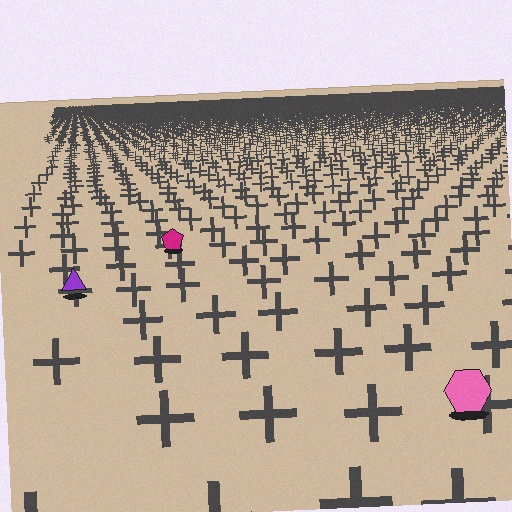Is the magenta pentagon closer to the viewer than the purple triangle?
No. The purple triangle is closer — you can tell from the texture gradient: the ground texture is coarser near it.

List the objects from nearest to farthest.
From nearest to farthest: the pink hexagon, the purple triangle, the magenta pentagon.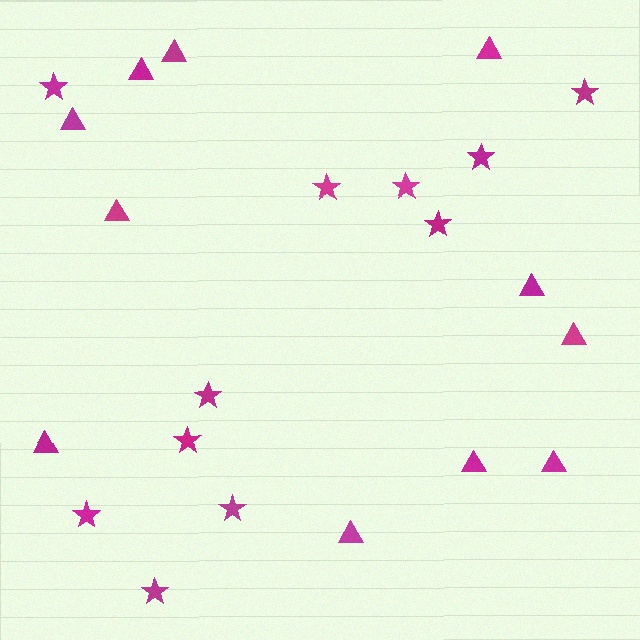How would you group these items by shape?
There are 2 groups: one group of triangles (11) and one group of stars (11).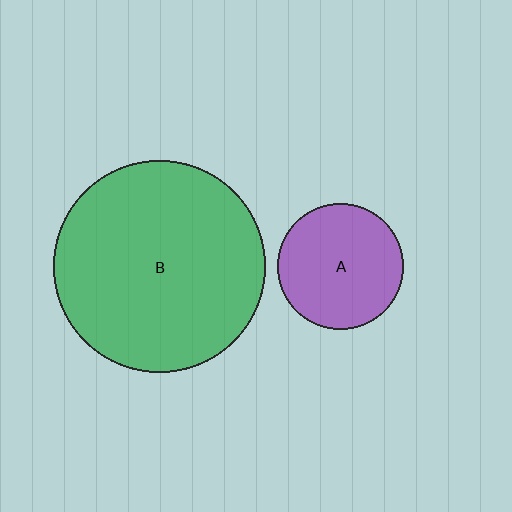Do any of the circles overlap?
No, none of the circles overlap.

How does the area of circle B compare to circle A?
Approximately 2.8 times.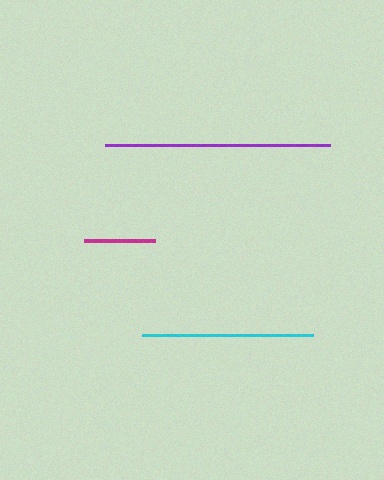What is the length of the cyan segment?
The cyan segment is approximately 171 pixels long.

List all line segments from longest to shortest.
From longest to shortest: purple, cyan, magenta.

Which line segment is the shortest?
The magenta line is the shortest at approximately 71 pixels.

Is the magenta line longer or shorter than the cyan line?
The cyan line is longer than the magenta line.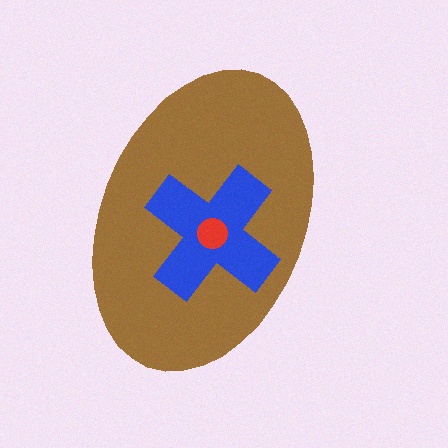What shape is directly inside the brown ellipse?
The blue cross.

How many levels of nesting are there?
3.